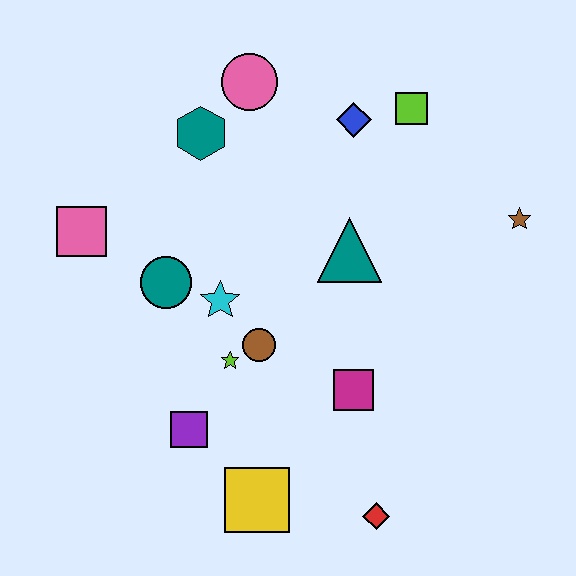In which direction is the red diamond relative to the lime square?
The red diamond is below the lime square.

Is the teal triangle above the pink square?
No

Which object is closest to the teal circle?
The cyan star is closest to the teal circle.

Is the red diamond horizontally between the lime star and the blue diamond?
No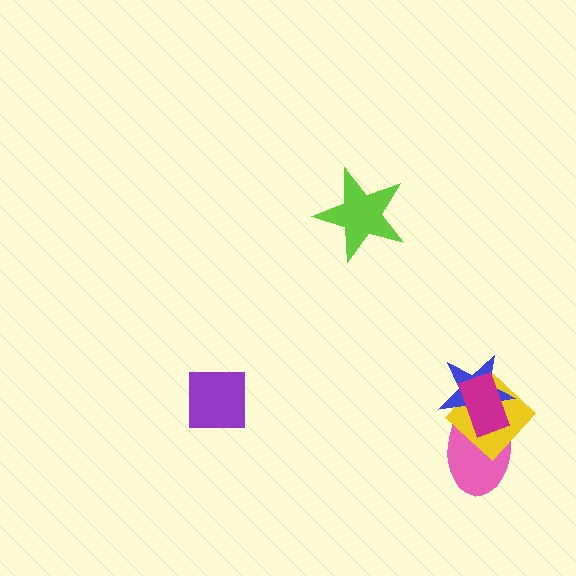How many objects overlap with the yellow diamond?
3 objects overlap with the yellow diamond.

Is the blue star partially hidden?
Yes, it is partially covered by another shape.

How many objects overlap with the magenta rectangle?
3 objects overlap with the magenta rectangle.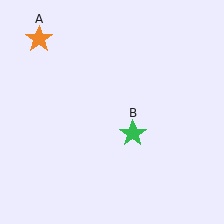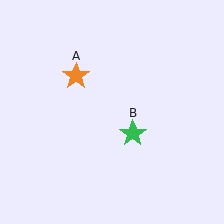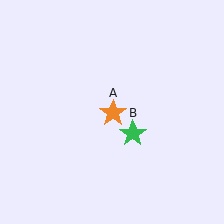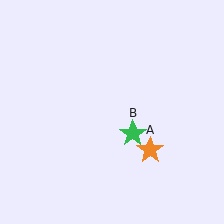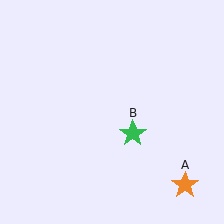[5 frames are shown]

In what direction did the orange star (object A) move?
The orange star (object A) moved down and to the right.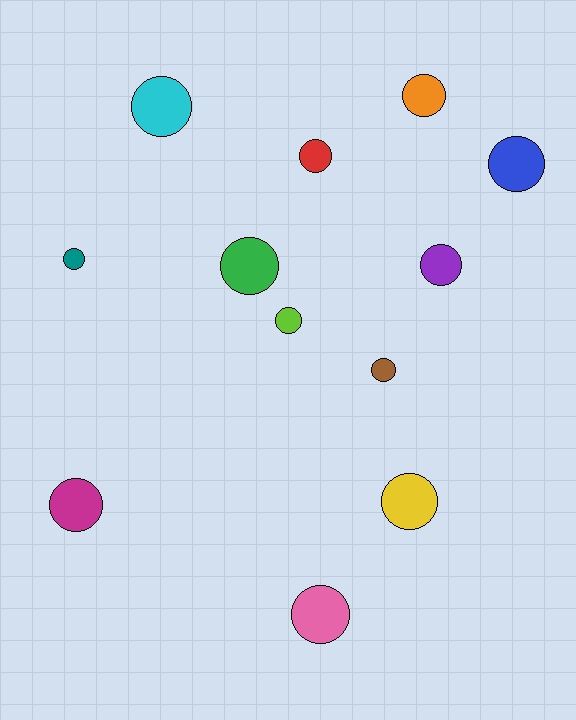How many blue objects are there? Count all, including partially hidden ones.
There is 1 blue object.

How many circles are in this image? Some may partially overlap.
There are 12 circles.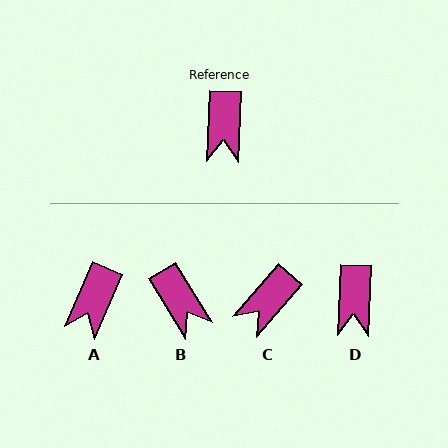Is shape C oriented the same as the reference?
No, it is off by about 39 degrees.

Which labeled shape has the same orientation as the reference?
D.